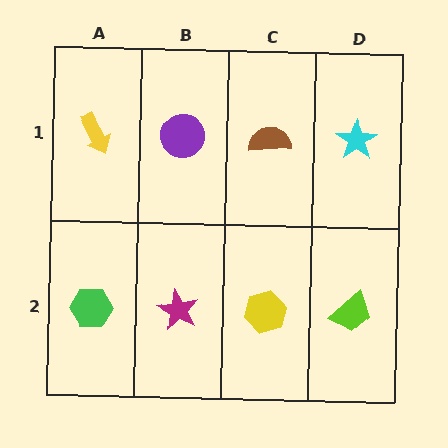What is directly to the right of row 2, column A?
A magenta star.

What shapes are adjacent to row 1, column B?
A magenta star (row 2, column B), a yellow arrow (row 1, column A), a brown semicircle (row 1, column C).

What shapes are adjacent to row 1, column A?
A green hexagon (row 2, column A), a purple circle (row 1, column B).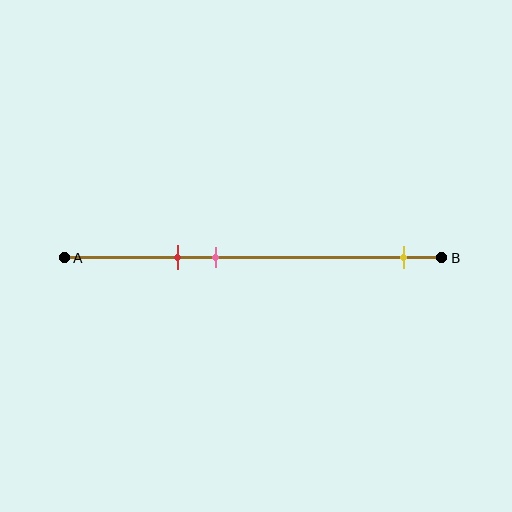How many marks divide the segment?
There are 3 marks dividing the segment.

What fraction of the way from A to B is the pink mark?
The pink mark is approximately 40% (0.4) of the way from A to B.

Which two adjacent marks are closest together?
The red and pink marks are the closest adjacent pair.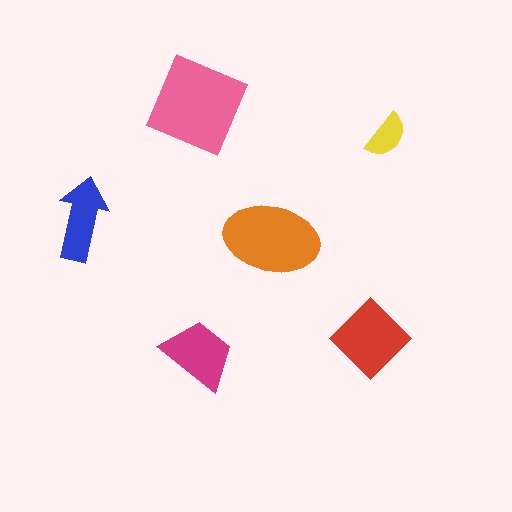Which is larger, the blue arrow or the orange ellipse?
The orange ellipse.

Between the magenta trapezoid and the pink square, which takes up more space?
The pink square.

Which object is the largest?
The pink square.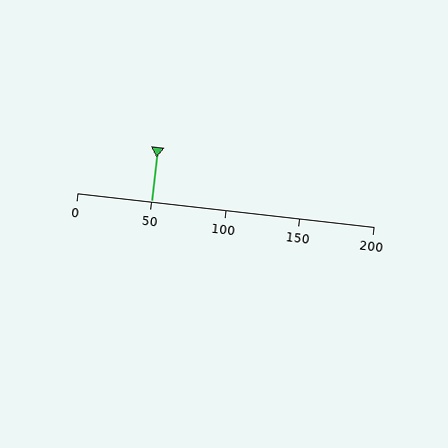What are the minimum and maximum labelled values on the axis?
The axis runs from 0 to 200.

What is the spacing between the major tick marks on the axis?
The major ticks are spaced 50 apart.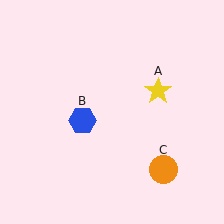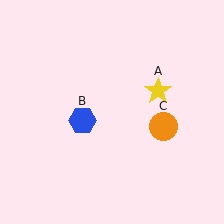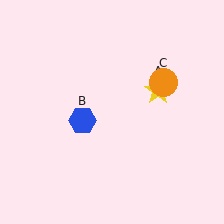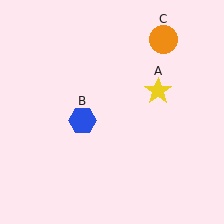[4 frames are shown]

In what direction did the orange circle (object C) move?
The orange circle (object C) moved up.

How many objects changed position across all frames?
1 object changed position: orange circle (object C).